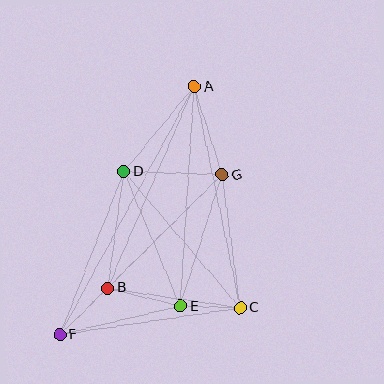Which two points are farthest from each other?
Points A and F are farthest from each other.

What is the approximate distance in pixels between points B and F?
The distance between B and F is approximately 67 pixels.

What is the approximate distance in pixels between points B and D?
The distance between B and D is approximately 118 pixels.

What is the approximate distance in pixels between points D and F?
The distance between D and F is approximately 175 pixels.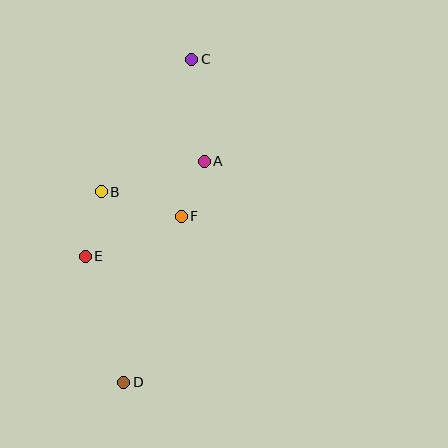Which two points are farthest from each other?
Points C and D are farthest from each other.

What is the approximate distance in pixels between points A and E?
The distance between A and E is approximately 152 pixels.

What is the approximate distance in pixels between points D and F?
The distance between D and F is approximately 176 pixels.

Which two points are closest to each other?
Points A and F are closest to each other.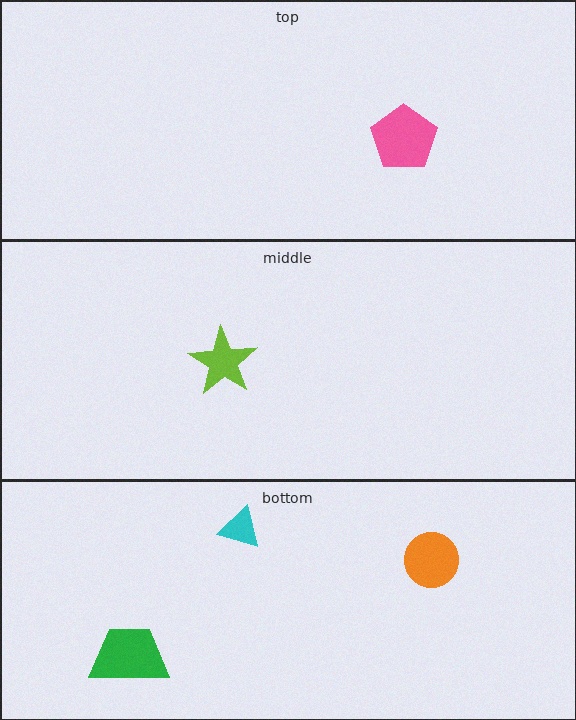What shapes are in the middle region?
The lime star.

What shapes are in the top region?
The pink pentagon.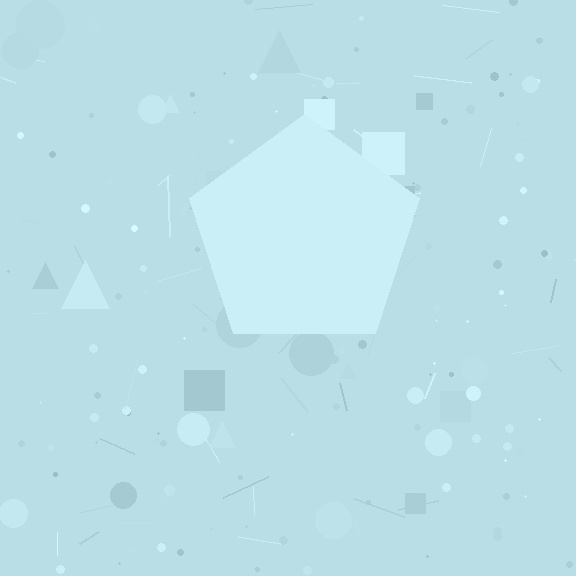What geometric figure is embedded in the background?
A pentagon is embedded in the background.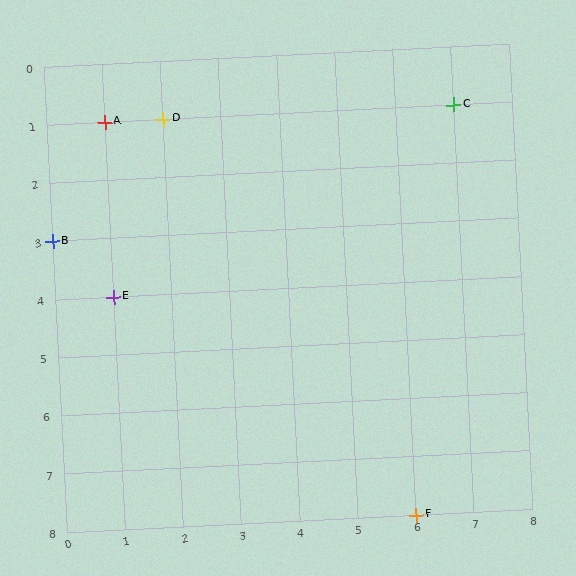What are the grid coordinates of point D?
Point D is at grid coordinates (2, 1).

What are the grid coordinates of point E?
Point E is at grid coordinates (1, 4).